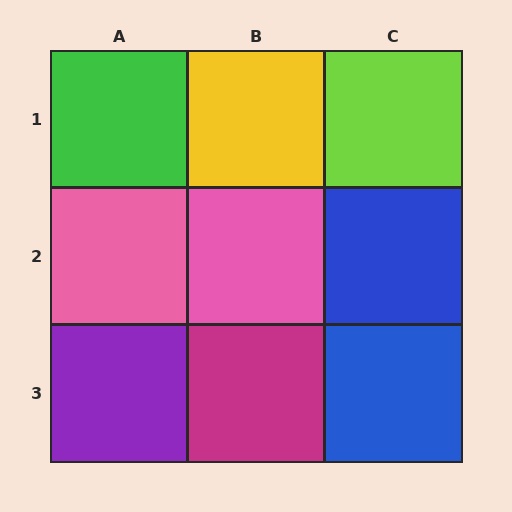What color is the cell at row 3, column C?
Blue.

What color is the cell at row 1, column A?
Green.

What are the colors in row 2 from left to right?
Pink, pink, blue.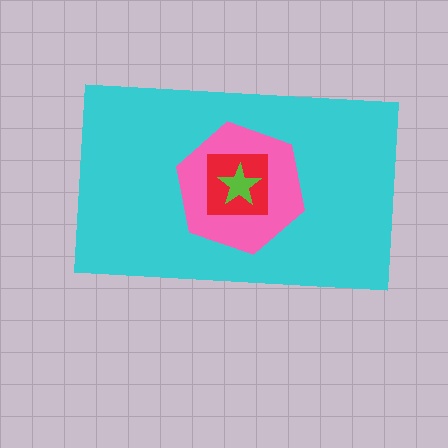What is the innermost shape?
The lime star.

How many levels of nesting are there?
4.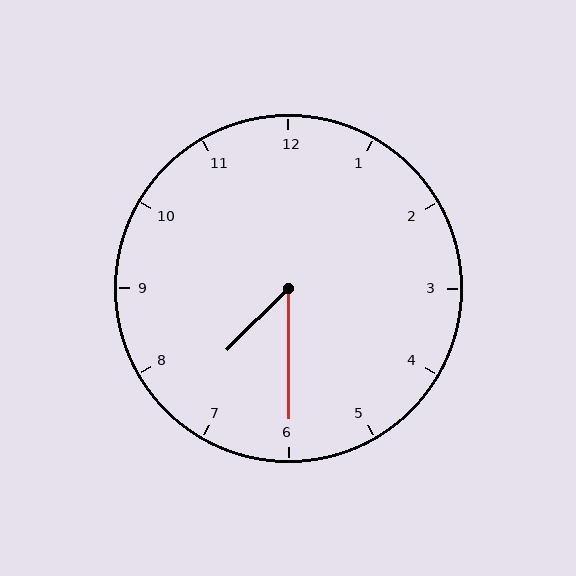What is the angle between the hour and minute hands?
Approximately 45 degrees.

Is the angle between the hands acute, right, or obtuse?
It is acute.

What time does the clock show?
7:30.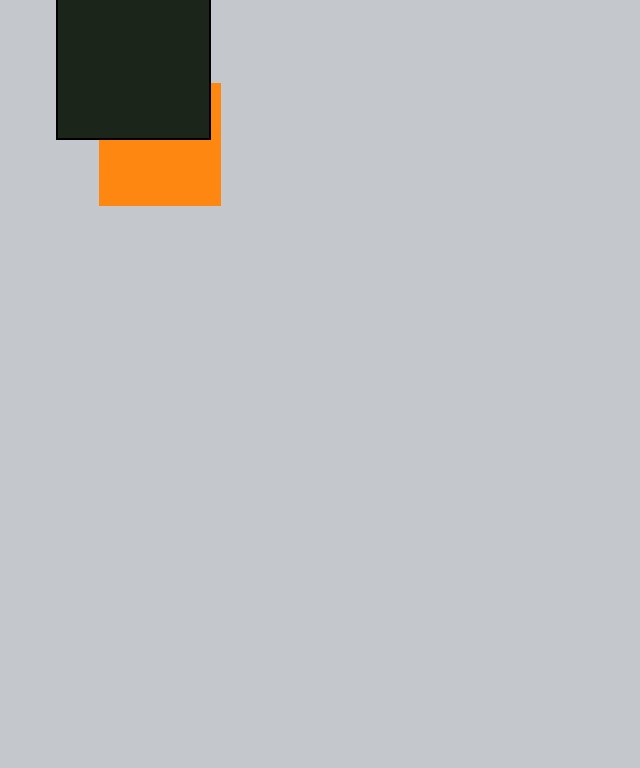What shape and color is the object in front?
The object in front is a black square.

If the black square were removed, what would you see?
You would see the complete orange square.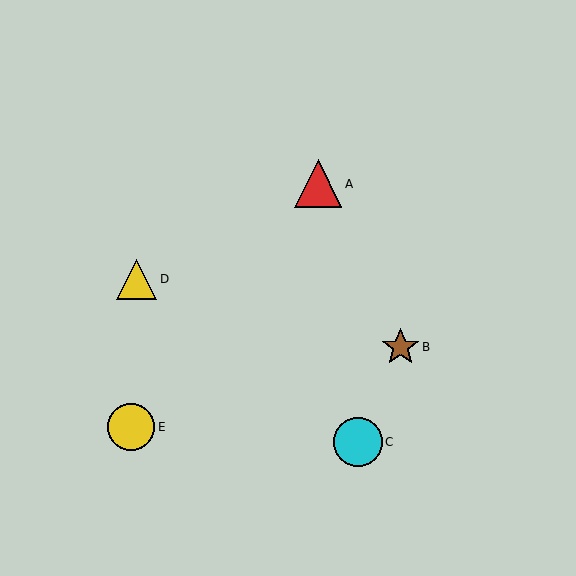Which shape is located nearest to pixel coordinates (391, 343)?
The brown star (labeled B) at (400, 347) is nearest to that location.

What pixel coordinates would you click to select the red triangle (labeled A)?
Click at (318, 184) to select the red triangle A.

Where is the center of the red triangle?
The center of the red triangle is at (318, 184).